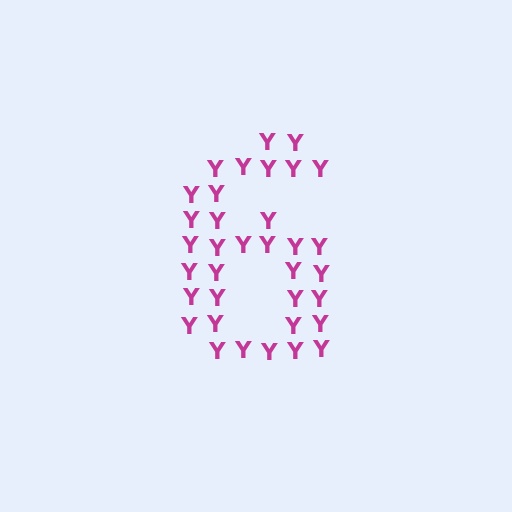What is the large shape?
The large shape is the digit 6.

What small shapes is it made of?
It is made of small letter Y's.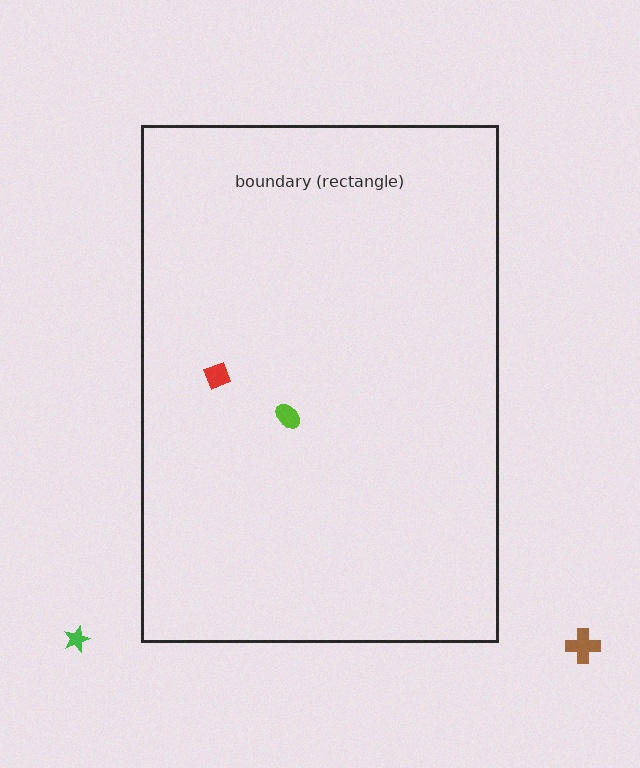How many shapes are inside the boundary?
2 inside, 2 outside.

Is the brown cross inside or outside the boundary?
Outside.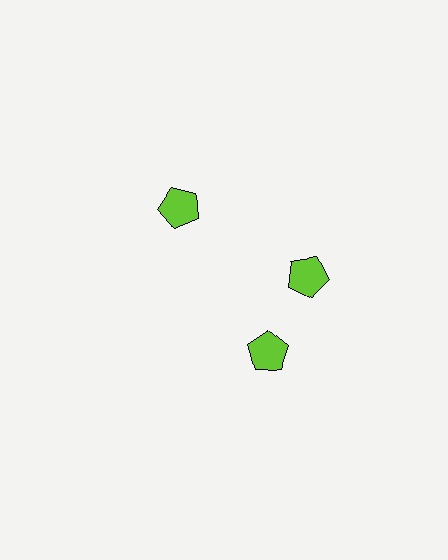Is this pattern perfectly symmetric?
No. The 3 lime pentagons are arranged in a ring, but one element near the 7 o'clock position is rotated out of alignment along the ring, breaking the 3-fold rotational symmetry.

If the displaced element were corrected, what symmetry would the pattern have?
It would have 3-fold rotational symmetry — the pattern would map onto itself every 120 degrees.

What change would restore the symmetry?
The symmetry would be restored by rotating it back into even spacing with its neighbors so that all 3 pentagons sit at equal angles and equal distance from the center.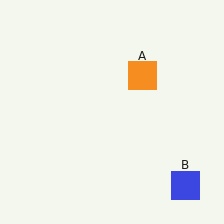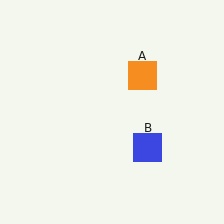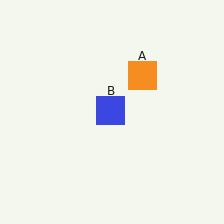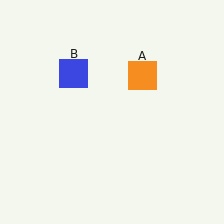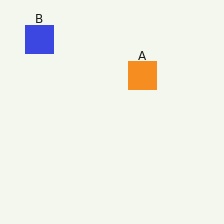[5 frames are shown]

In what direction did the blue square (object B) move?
The blue square (object B) moved up and to the left.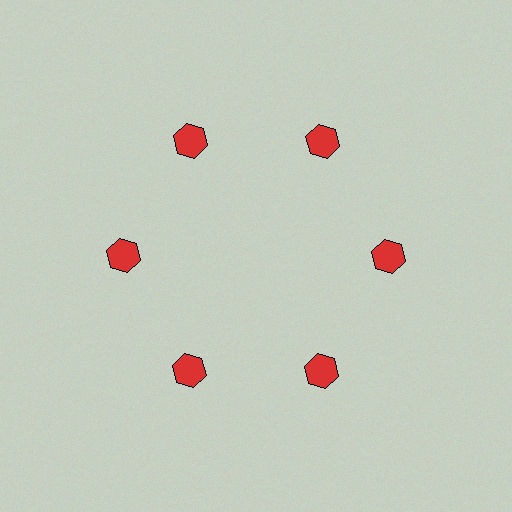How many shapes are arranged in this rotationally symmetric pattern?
There are 6 shapes, arranged in 6 groups of 1.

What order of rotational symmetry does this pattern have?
This pattern has 6-fold rotational symmetry.